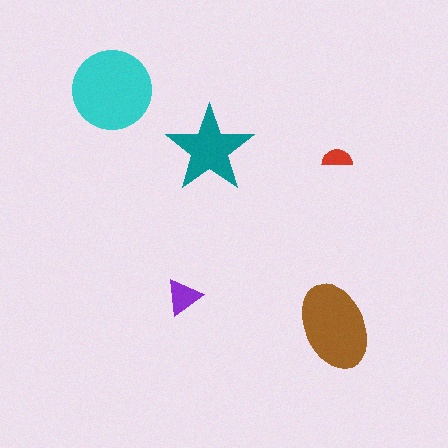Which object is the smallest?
The red semicircle.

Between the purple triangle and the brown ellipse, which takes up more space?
The brown ellipse.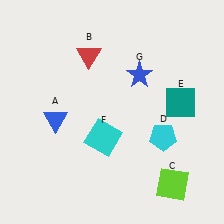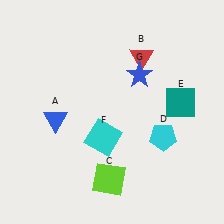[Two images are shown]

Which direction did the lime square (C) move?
The lime square (C) moved left.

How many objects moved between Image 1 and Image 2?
2 objects moved between the two images.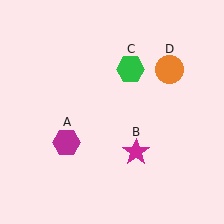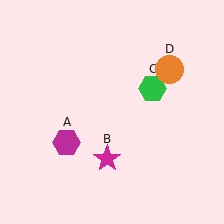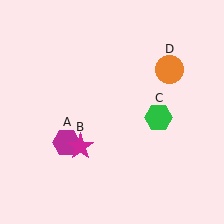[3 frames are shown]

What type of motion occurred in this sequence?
The magenta star (object B), green hexagon (object C) rotated clockwise around the center of the scene.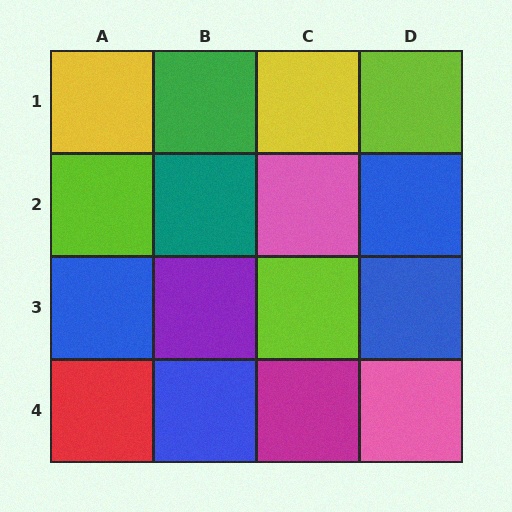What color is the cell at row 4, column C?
Magenta.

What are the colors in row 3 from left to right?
Blue, purple, lime, blue.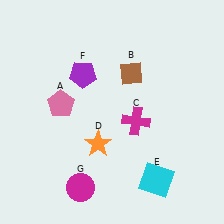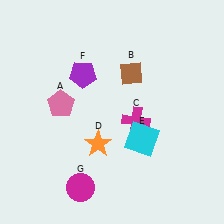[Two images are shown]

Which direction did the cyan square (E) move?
The cyan square (E) moved up.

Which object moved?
The cyan square (E) moved up.